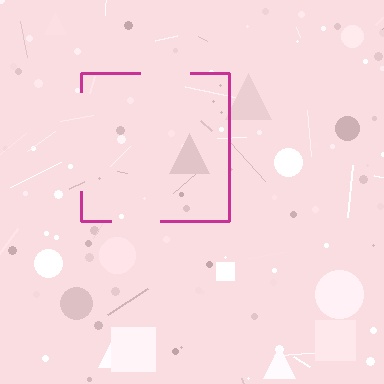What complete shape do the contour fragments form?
The contour fragments form a square.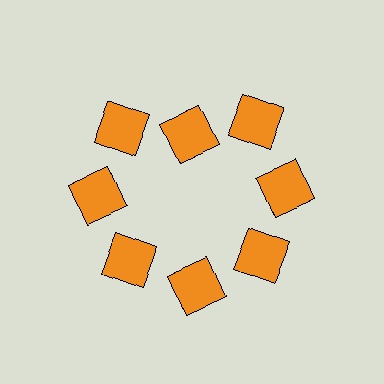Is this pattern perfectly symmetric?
No. The 8 orange squares are arranged in a ring, but one element near the 12 o'clock position is pulled inward toward the center, breaking the 8-fold rotational symmetry.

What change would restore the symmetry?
The symmetry would be restored by moving it outward, back onto the ring so that all 8 squares sit at equal angles and equal distance from the center.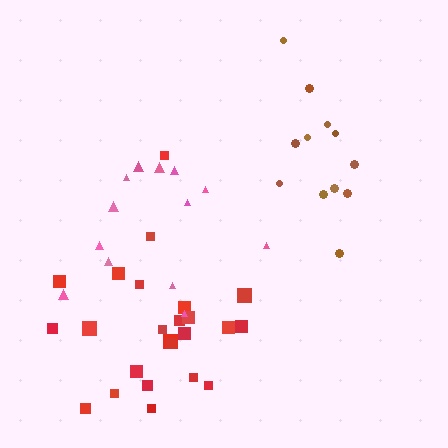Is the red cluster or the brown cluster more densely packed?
Brown.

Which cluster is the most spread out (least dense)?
Red.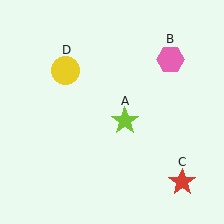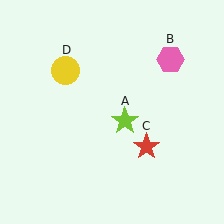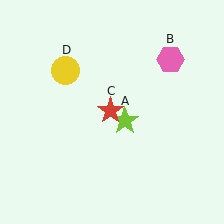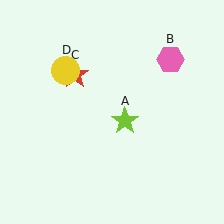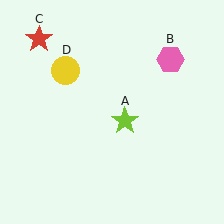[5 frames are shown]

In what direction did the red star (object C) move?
The red star (object C) moved up and to the left.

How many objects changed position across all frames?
1 object changed position: red star (object C).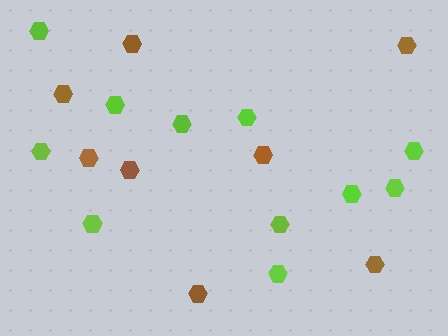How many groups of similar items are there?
There are 2 groups: one group of lime hexagons (11) and one group of brown hexagons (8).